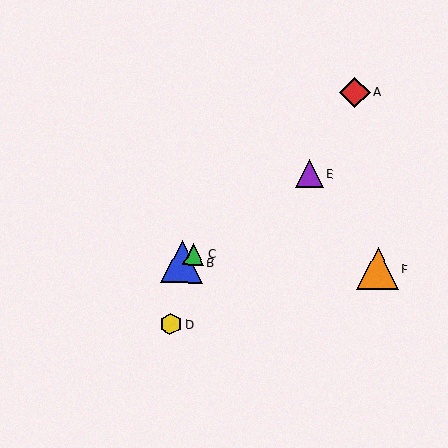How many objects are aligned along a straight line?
3 objects (B, C, E) are aligned along a straight line.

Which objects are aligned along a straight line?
Objects B, C, E are aligned along a straight line.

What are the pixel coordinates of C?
Object C is at (194, 254).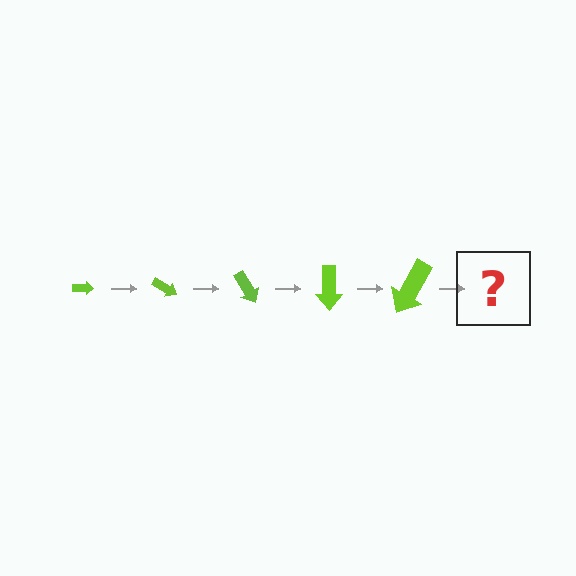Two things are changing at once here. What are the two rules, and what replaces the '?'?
The two rules are that the arrow grows larger each step and it rotates 30 degrees each step. The '?' should be an arrow, larger than the previous one and rotated 150 degrees from the start.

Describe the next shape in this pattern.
It should be an arrow, larger than the previous one and rotated 150 degrees from the start.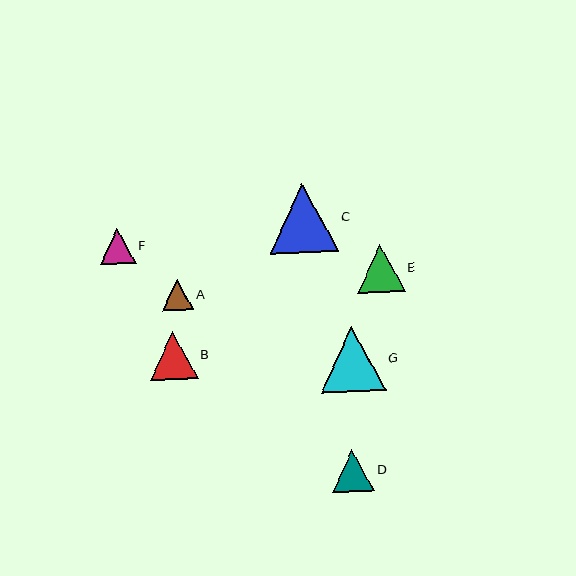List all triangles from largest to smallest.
From largest to smallest: C, G, B, E, D, F, A.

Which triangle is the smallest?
Triangle A is the smallest with a size of approximately 31 pixels.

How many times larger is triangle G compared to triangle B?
Triangle G is approximately 1.4 times the size of triangle B.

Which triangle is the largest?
Triangle C is the largest with a size of approximately 69 pixels.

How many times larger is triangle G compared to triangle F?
Triangle G is approximately 1.8 times the size of triangle F.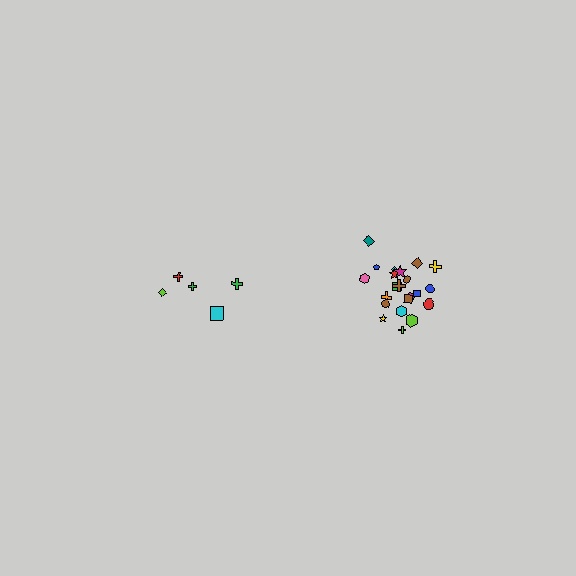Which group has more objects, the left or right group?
The right group.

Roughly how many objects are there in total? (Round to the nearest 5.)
Roughly 25 objects in total.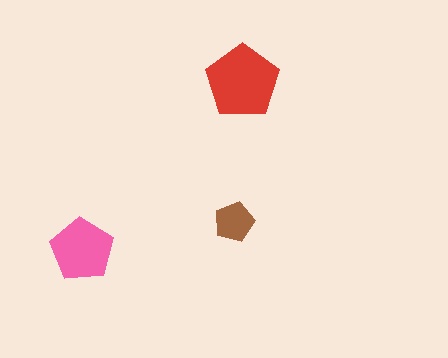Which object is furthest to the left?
The pink pentagon is leftmost.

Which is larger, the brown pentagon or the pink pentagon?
The pink one.